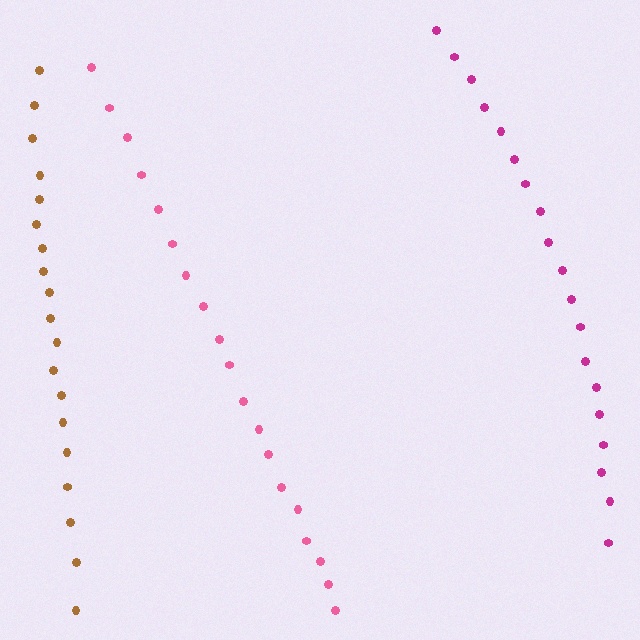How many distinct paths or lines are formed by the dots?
There are 3 distinct paths.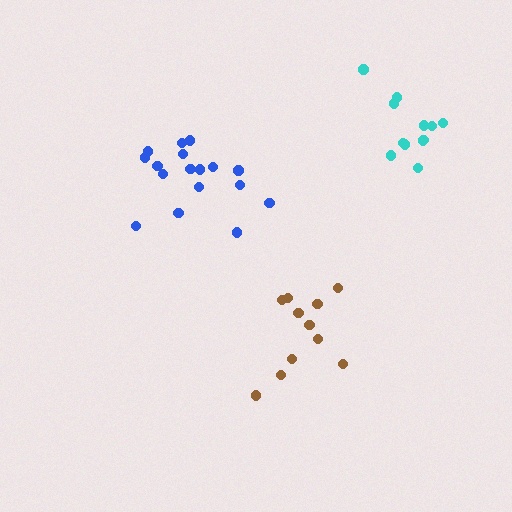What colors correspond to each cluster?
The clusters are colored: blue, brown, cyan.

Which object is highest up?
The cyan cluster is topmost.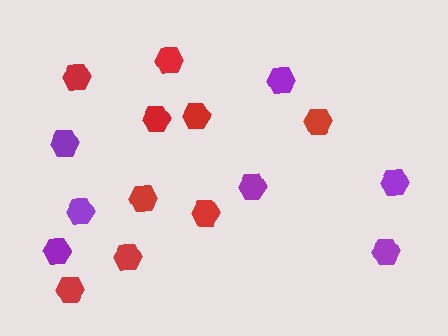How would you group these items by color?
There are 2 groups: one group of purple hexagons (7) and one group of red hexagons (9).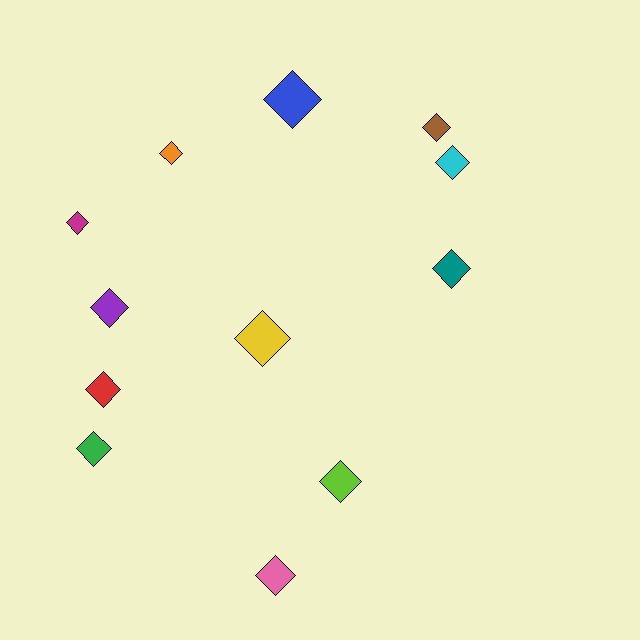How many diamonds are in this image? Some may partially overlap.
There are 12 diamonds.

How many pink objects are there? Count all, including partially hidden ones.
There is 1 pink object.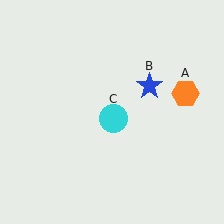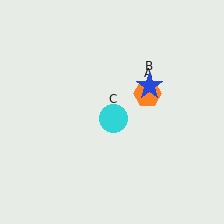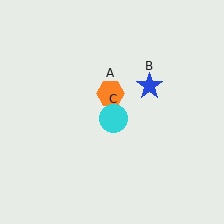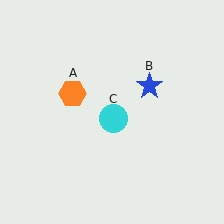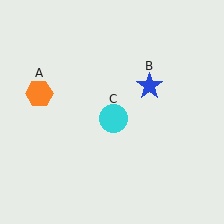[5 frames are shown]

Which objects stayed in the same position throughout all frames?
Blue star (object B) and cyan circle (object C) remained stationary.